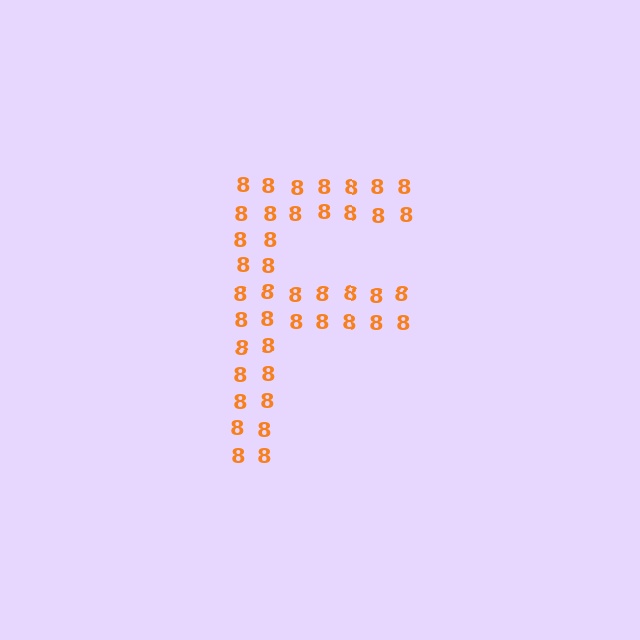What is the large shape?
The large shape is the letter F.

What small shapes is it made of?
It is made of small digit 8's.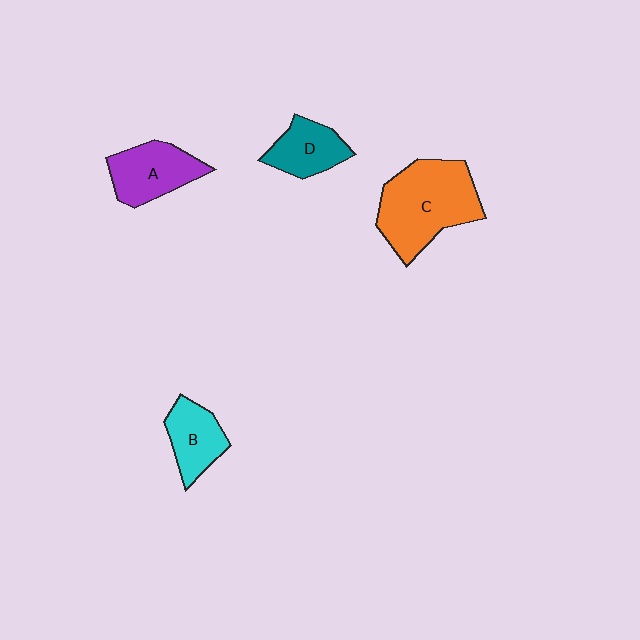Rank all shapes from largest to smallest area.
From largest to smallest: C (orange), A (purple), B (cyan), D (teal).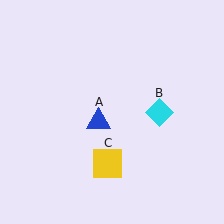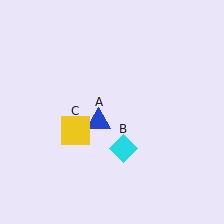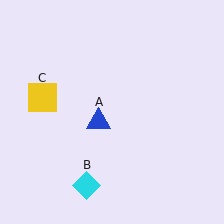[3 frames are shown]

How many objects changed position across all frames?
2 objects changed position: cyan diamond (object B), yellow square (object C).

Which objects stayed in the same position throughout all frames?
Blue triangle (object A) remained stationary.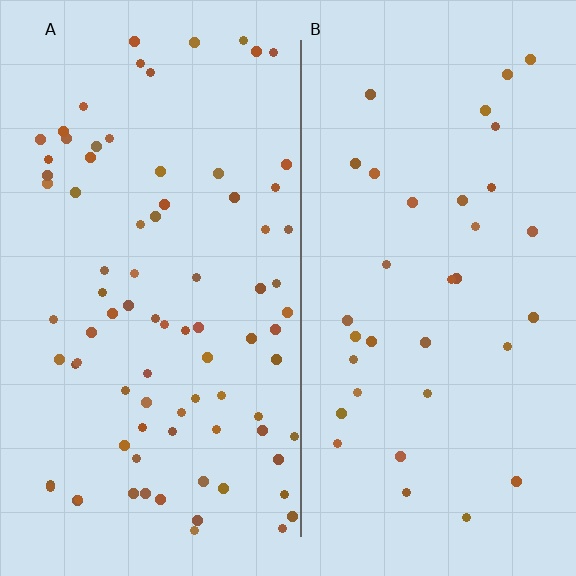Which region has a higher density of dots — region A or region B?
A (the left).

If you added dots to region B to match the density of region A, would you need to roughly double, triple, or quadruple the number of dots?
Approximately double.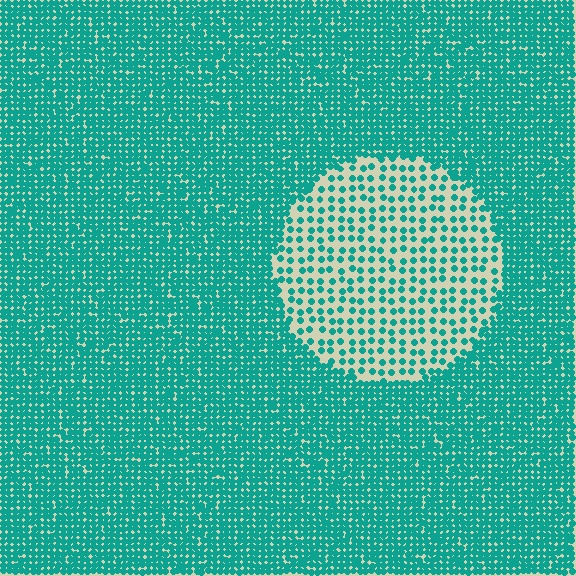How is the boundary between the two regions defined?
The boundary is defined by a change in element density (approximately 2.8x ratio). All elements are the same color, size, and shape.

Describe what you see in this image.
The image contains small teal elements arranged at two different densities. A circle-shaped region is visible where the elements are less densely packed than the surrounding area.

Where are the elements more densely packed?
The elements are more densely packed outside the circle boundary.